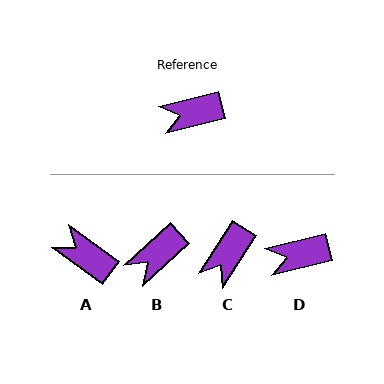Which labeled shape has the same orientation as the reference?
D.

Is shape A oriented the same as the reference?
No, it is off by about 51 degrees.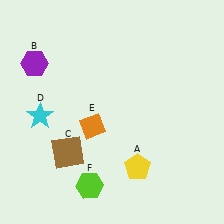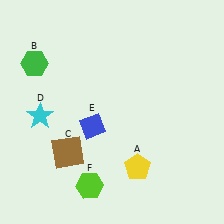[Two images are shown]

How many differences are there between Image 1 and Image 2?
There are 2 differences between the two images.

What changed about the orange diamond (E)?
In Image 1, E is orange. In Image 2, it changed to blue.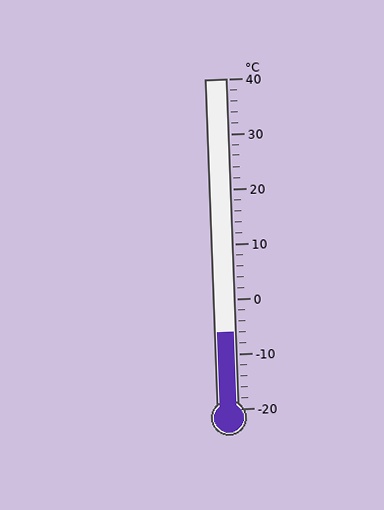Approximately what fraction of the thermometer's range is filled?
The thermometer is filled to approximately 25% of its range.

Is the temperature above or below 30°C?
The temperature is below 30°C.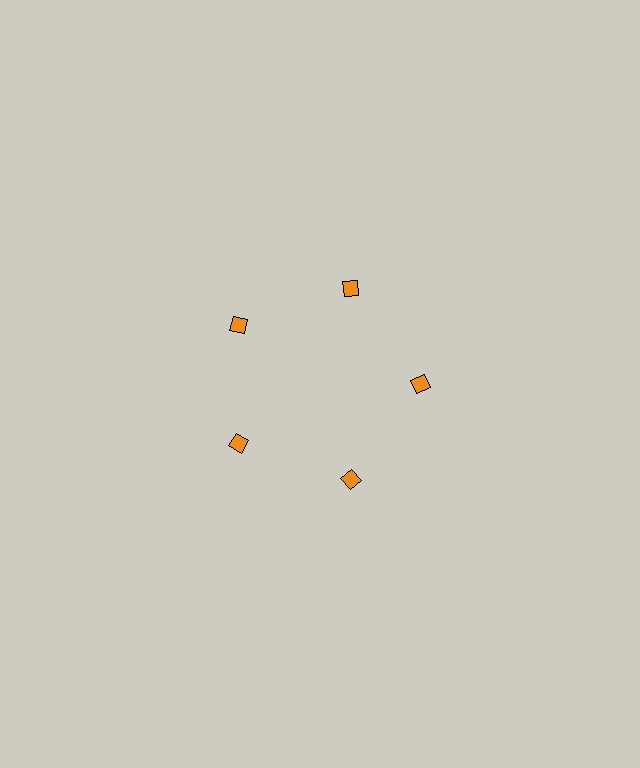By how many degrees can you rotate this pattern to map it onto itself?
The pattern maps onto itself every 72 degrees of rotation.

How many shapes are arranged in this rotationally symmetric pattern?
There are 5 shapes, arranged in 5 groups of 1.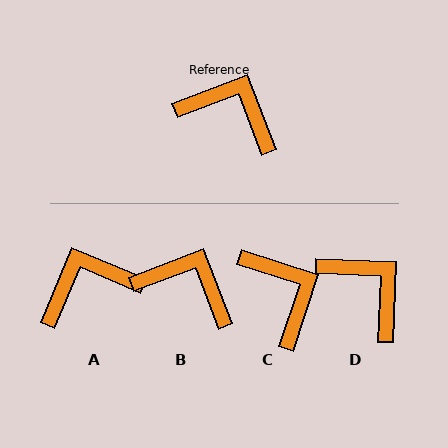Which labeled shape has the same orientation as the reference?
B.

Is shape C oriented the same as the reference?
No, it is off by about 39 degrees.